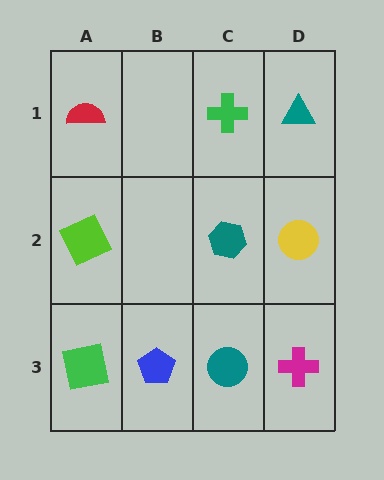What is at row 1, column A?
A red semicircle.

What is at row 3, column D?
A magenta cross.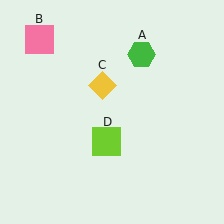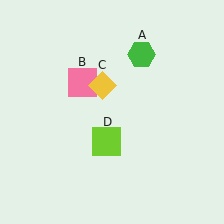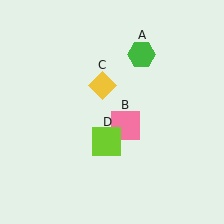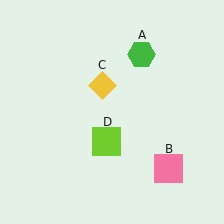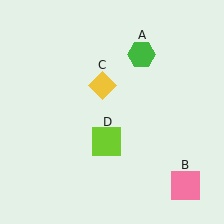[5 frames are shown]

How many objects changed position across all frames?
1 object changed position: pink square (object B).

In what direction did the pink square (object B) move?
The pink square (object B) moved down and to the right.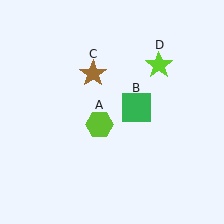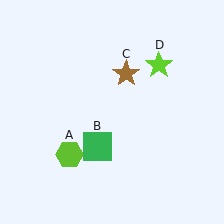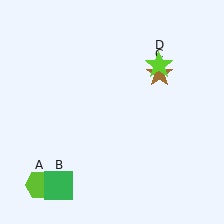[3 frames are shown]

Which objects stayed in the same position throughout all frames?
Lime star (object D) remained stationary.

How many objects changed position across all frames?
3 objects changed position: lime hexagon (object A), green square (object B), brown star (object C).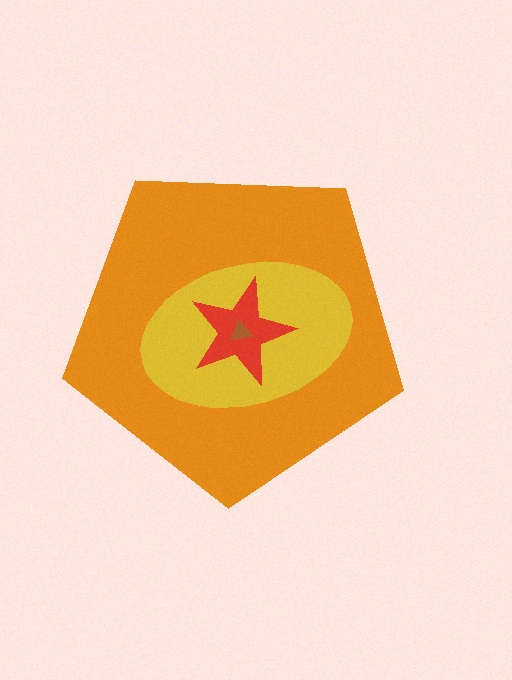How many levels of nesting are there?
4.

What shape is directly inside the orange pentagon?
The yellow ellipse.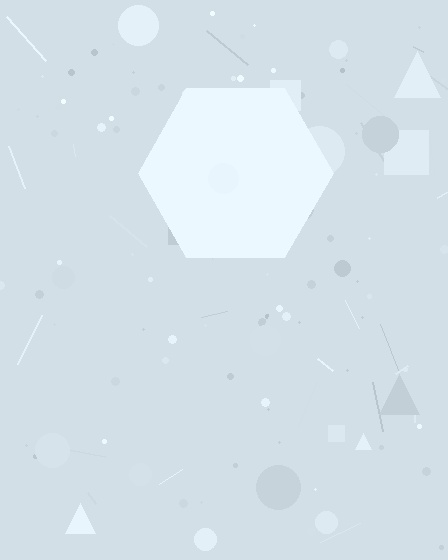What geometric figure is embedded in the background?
A hexagon is embedded in the background.